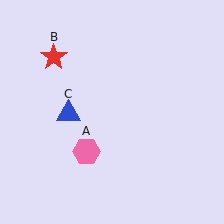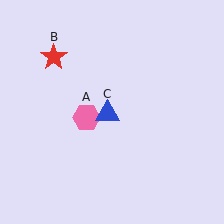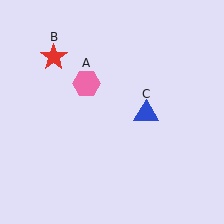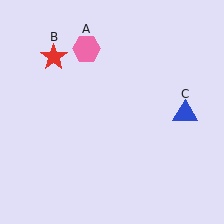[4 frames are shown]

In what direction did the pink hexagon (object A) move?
The pink hexagon (object A) moved up.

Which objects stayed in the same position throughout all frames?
Red star (object B) remained stationary.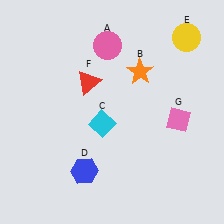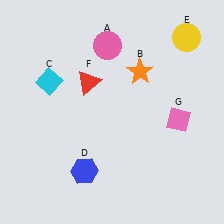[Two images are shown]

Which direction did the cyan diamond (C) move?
The cyan diamond (C) moved left.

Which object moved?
The cyan diamond (C) moved left.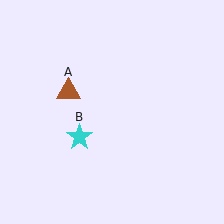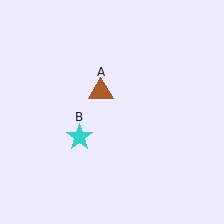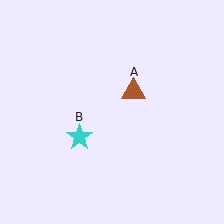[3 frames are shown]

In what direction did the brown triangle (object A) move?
The brown triangle (object A) moved right.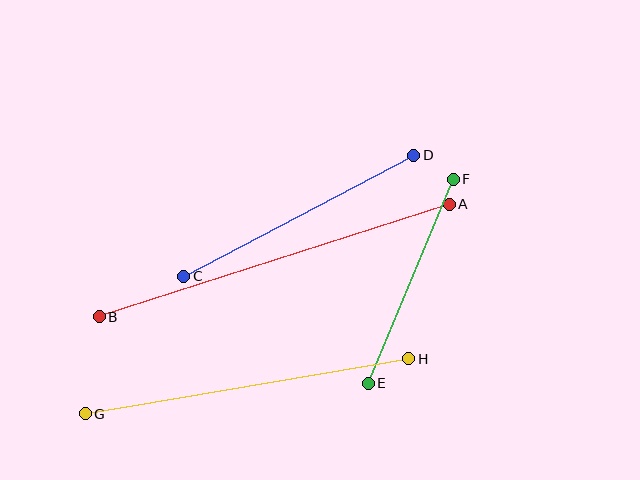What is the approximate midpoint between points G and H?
The midpoint is at approximately (247, 386) pixels.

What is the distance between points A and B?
The distance is approximately 368 pixels.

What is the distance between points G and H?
The distance is approximately 329 pixels.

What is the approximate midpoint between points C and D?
The midpoint is at approximately (299, 216) pixels.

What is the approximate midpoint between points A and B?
The midpoint is at approximately (274, 260) pixels.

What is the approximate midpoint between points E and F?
The midpoint is at approximately (411, 281) pixels.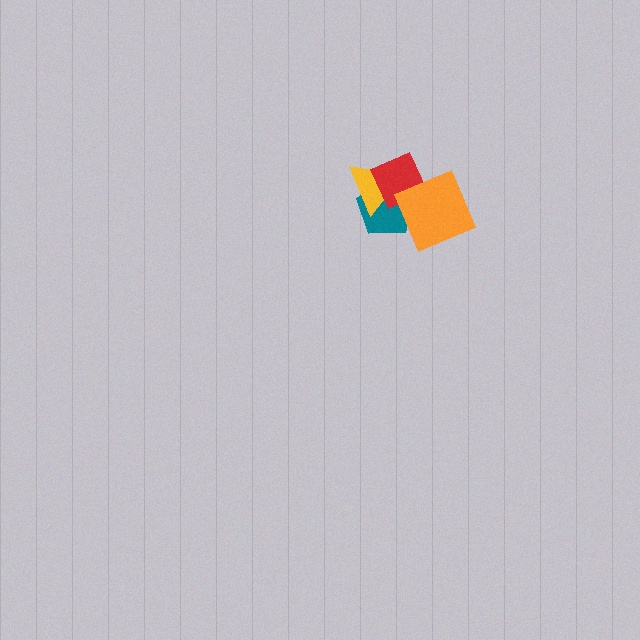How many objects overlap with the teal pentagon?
3 objects overlap with the teal pentagon.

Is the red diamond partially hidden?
Yes, it is partially covered by another shape.